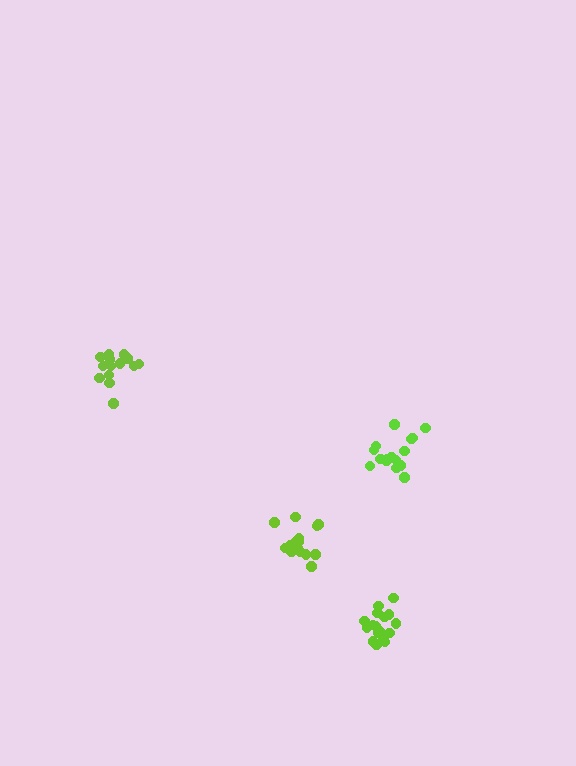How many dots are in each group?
Group 1: 16 dots, Group 2: 14 dots, Group 3: 17 dots, Group 4: 16 dots (63 total).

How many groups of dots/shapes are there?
There are 4 groups.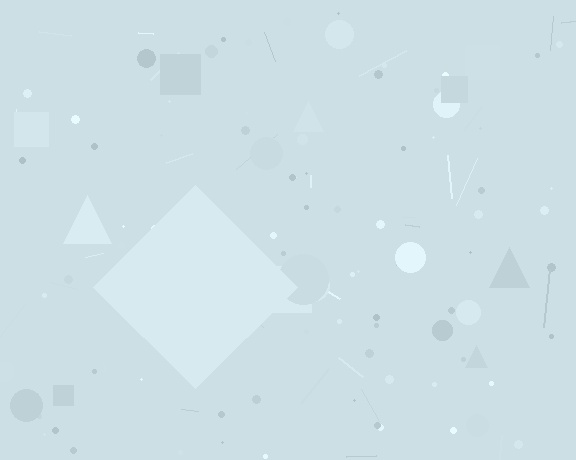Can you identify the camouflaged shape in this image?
The camouflaged shape is a diamond.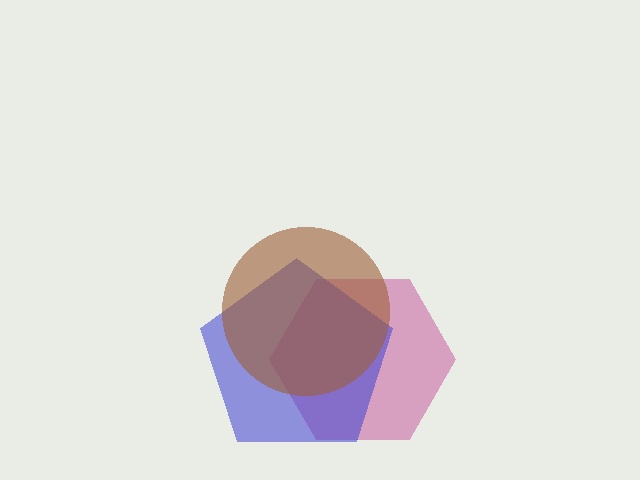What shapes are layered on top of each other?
The layered shapes are: a magenta hexagon, a blue pentagon, a brown circle.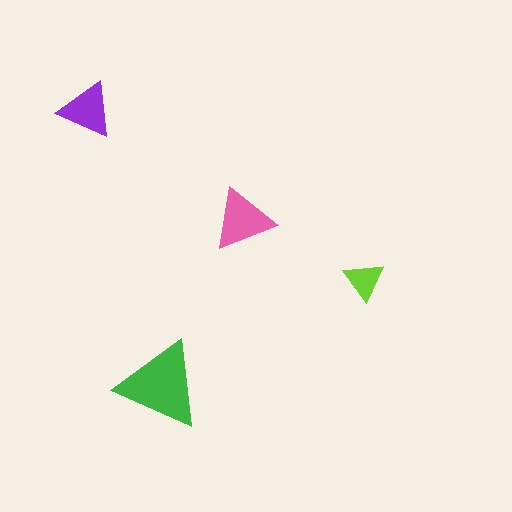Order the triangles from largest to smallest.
the green one, the pink one, the purple one, the lime one.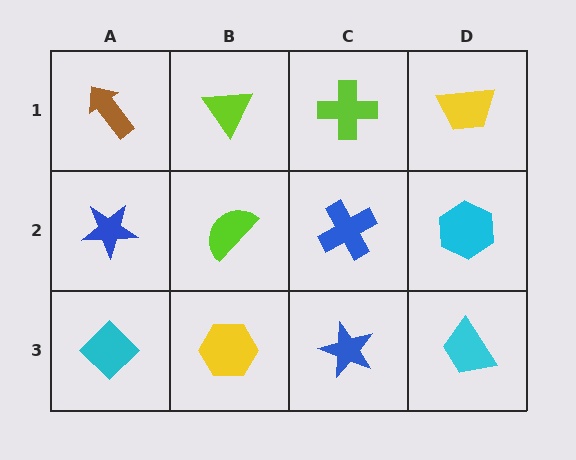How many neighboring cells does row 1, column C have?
3.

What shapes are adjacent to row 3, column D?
A cyan hexagon (row 2, column D), a blue star (row 3, column C).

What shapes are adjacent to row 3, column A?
A blue star (row 2, column A), a yellow hexagon (row 3, column B).